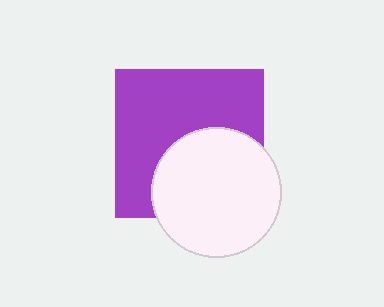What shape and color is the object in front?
The object in front is a white circle.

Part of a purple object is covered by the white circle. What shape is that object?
It is a square.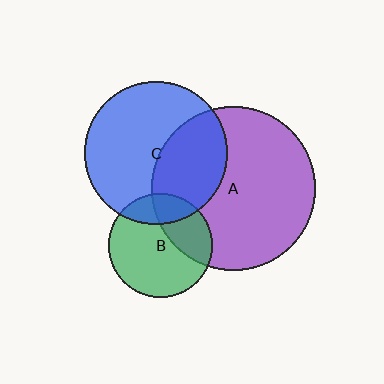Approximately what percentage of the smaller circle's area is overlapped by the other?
Approximately 20%.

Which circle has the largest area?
Circle A (purple).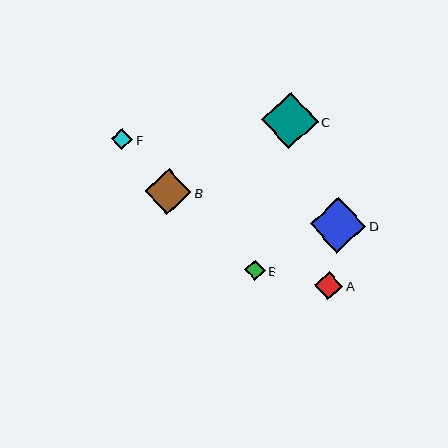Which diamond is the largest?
Diamond C is the largest with a size of approximately 56 pixels.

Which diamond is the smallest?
Diamond E is the smallest with a size of approximately 21 pixels.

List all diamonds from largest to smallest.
From largest to smallest: C, D, B, A, F, E.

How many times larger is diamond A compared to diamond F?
Diamond A is approximately 1.4 times the size of diamond F.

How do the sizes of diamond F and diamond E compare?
Diamond F and diamond E are approximately the same size.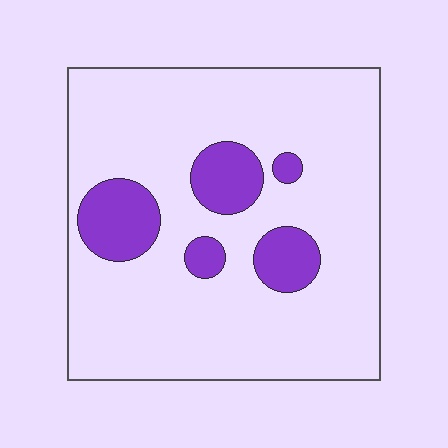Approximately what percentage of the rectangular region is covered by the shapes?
Approximately 15%.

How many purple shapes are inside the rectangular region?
5.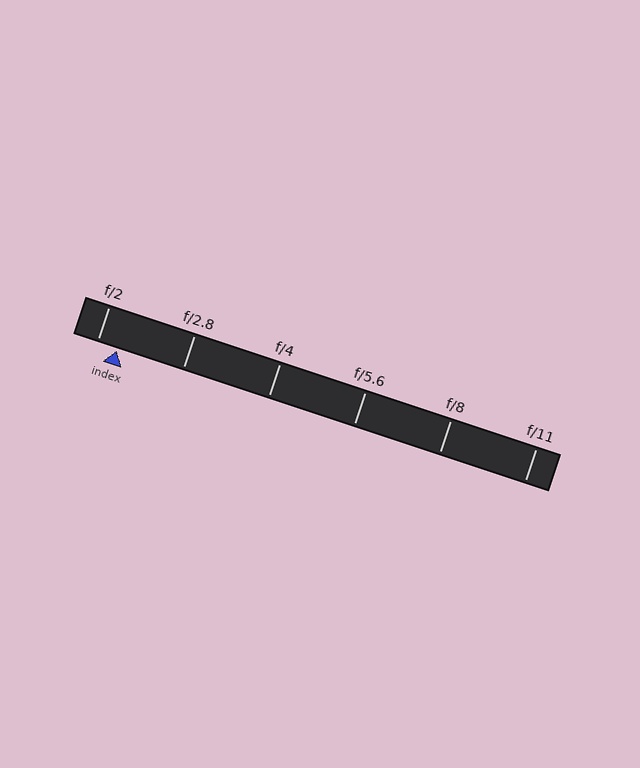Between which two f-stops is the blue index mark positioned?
The index mark is between f/2 and f/2.8.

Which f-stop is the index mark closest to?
The index mark is closest to f/2.